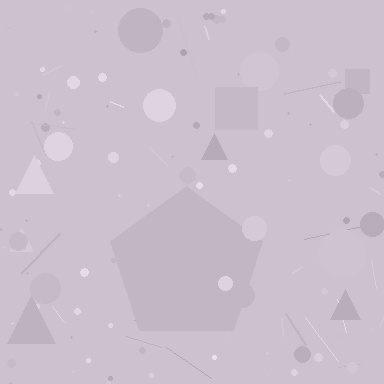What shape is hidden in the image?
A pentagon is hidden in the image.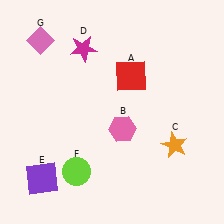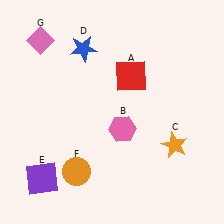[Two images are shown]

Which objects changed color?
D changed from magenta to blue. F changed from lime to orange.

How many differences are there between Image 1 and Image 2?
There are 2 differences between the two images.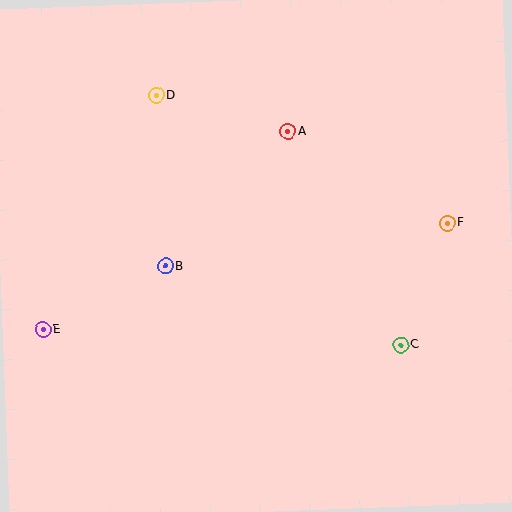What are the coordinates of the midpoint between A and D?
The midpoint between A and D is at (222, 113).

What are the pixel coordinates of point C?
Point C is at (401, 345).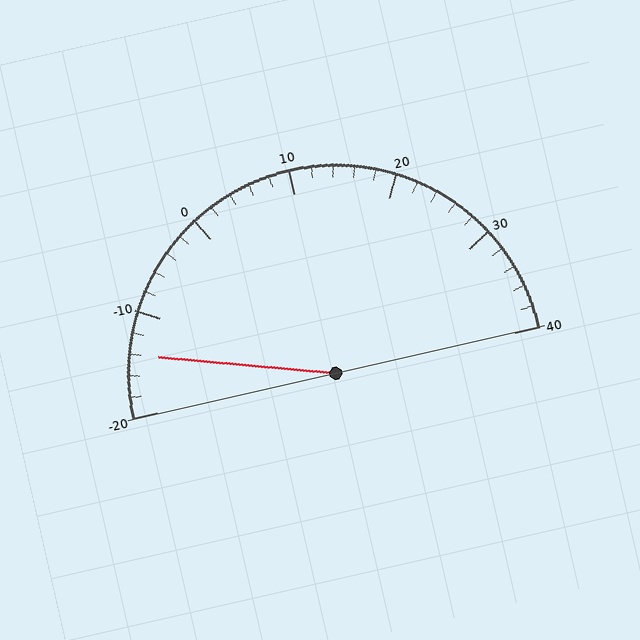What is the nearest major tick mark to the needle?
The nearest major tick mark is -10.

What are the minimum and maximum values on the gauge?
The gauge ranges from -20 to 40.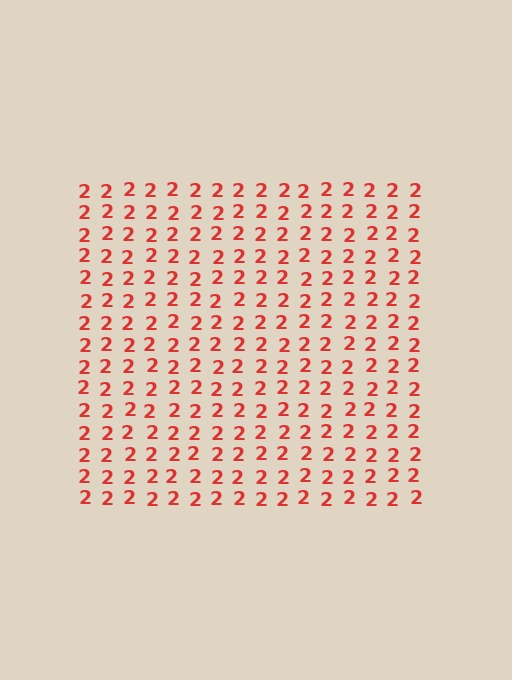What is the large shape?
The large shape is a square.